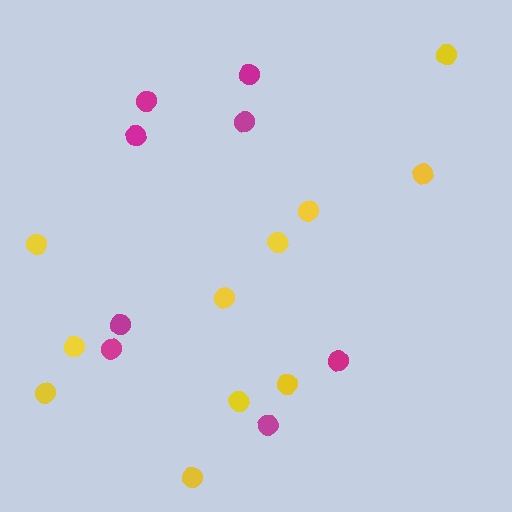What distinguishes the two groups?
There are 2 groups: one group of yellow circles (11) and one group of magenta circles (8).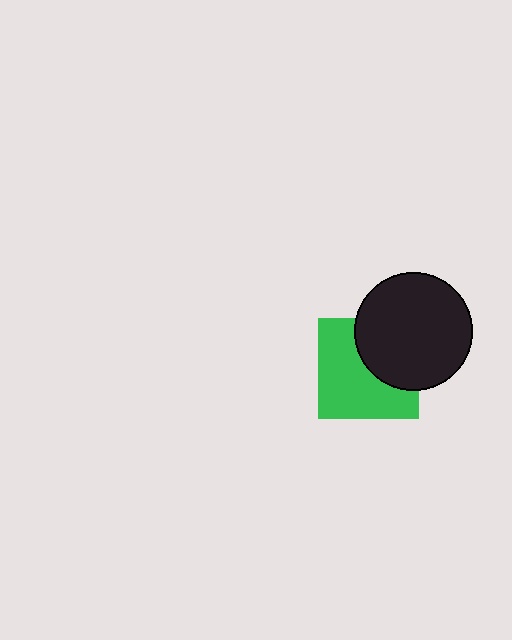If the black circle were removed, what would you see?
You would see the complete green square.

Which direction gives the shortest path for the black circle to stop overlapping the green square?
Moving toward the upper-right gives the shortest separation.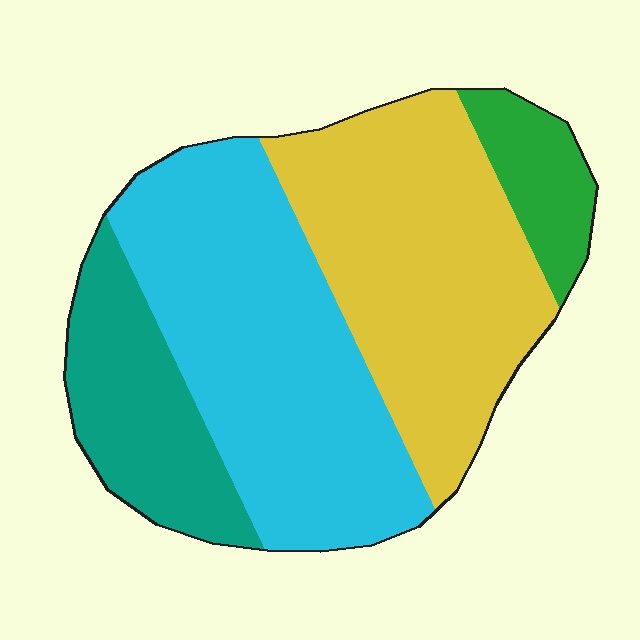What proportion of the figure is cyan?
Cyan covers around 40% of the figure.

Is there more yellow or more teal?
Yellow.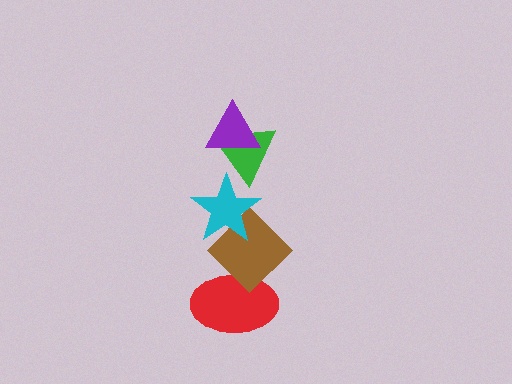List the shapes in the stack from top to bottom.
From top to bottom: the purple triangle, the green triangle, the cyan star, the brown diamond, the red ellipse.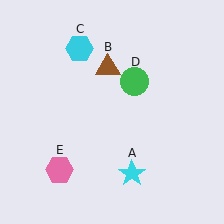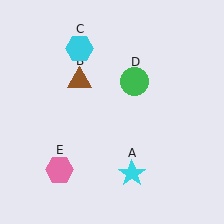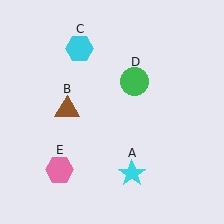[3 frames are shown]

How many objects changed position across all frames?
1 object changed position: brown triangle (object B).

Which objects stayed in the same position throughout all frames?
Cyan star (object A) and cyan hexagon (object C) and green circle (object D) and pink hexagon (object E) remained stationary.